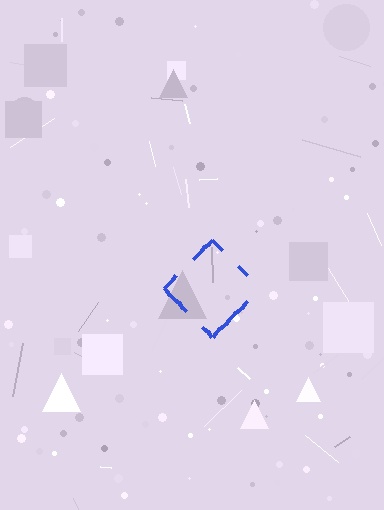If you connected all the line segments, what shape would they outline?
They would outline a diamond.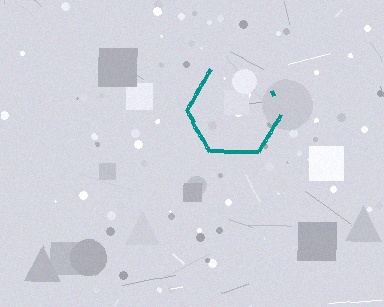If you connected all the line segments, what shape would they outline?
They would outline a hexagon.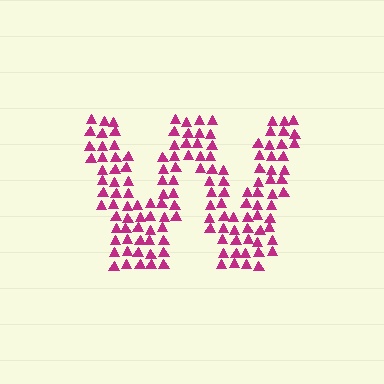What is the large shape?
The large shape is the letter W.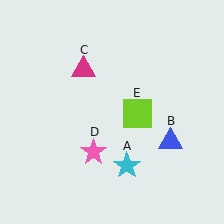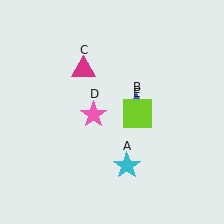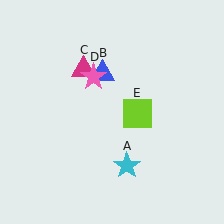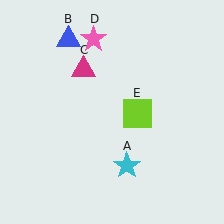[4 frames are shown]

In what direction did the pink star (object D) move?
The pink star (object D) moved up.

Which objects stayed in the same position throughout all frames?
Cyan star (object A) and magenta triangle (object C) and lime square (object E) remained stationary.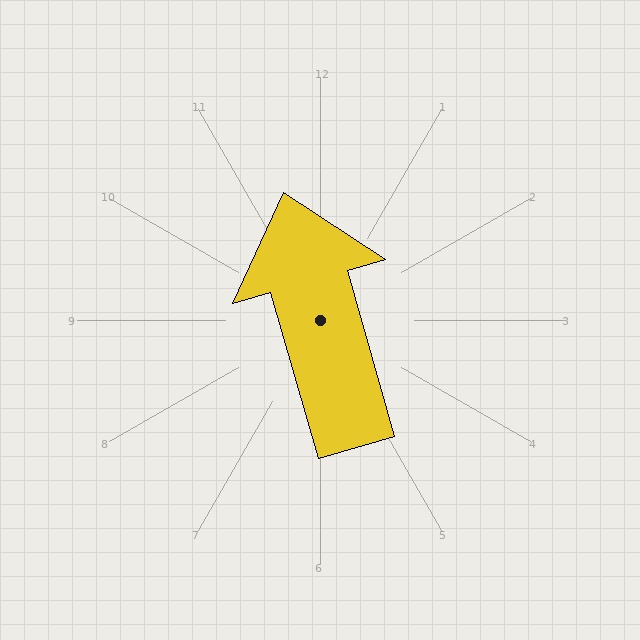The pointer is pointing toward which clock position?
Roughly 11 o'clock.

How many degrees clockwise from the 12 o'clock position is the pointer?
Approximately 344 degrees.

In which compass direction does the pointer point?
North.